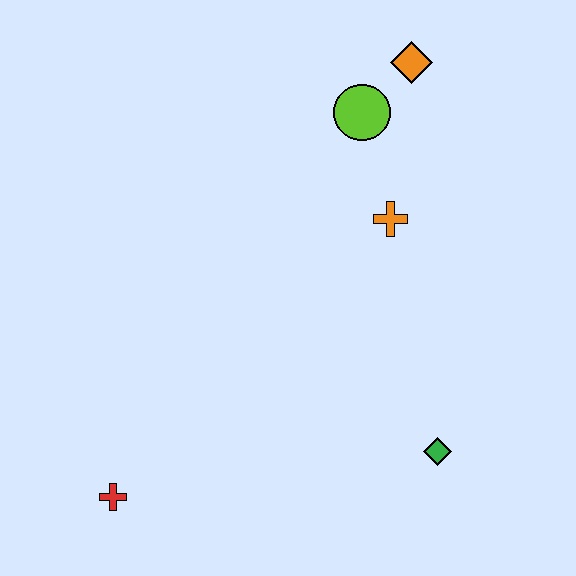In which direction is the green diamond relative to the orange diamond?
The green diamond is below the orange diamond.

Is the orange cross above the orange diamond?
No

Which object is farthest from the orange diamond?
The red cross is farthest from the orange diamond.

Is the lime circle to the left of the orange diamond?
Yes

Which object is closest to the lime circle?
The orange diamond is closest to the lime circle.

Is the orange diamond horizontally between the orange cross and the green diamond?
Yes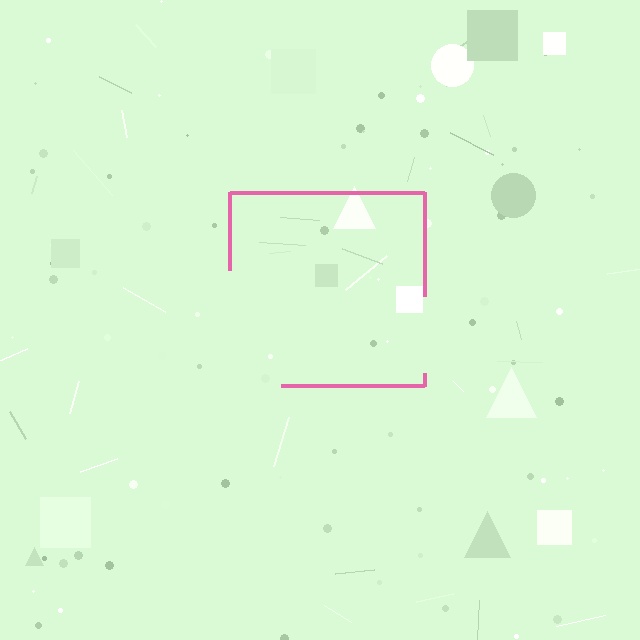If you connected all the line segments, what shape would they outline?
They would outline a square.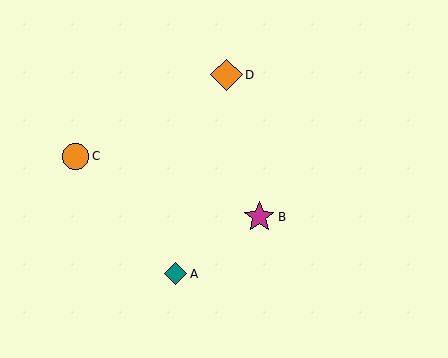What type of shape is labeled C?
Shape C is an orange circle.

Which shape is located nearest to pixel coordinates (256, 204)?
The magenta star (labeled B) at (259, 217) is nearest to that location.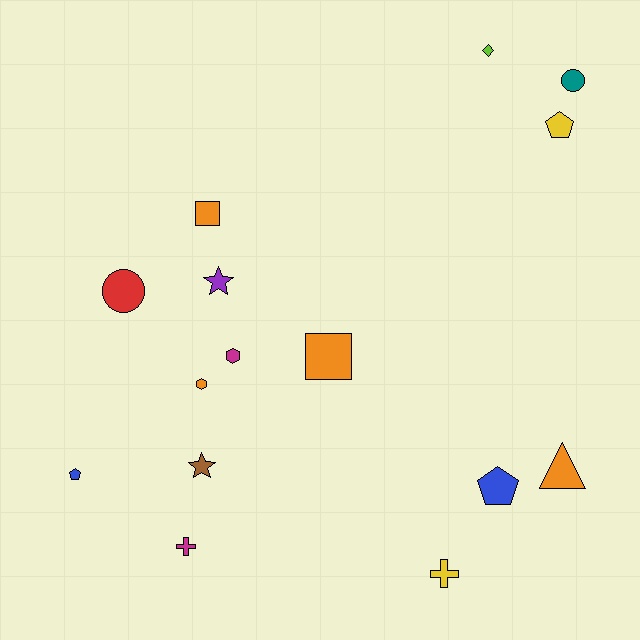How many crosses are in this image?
There are 2 crosses.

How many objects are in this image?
There are 15 objects.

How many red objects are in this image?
There is 1 red object.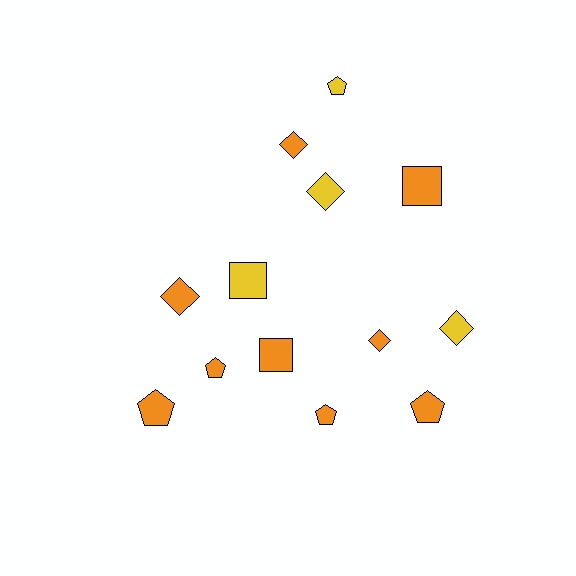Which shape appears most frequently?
Diamond, with 5 objects.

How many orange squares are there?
There are 2 orange squares.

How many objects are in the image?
There are 13 objects.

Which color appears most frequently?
Orange, with 9 objects.